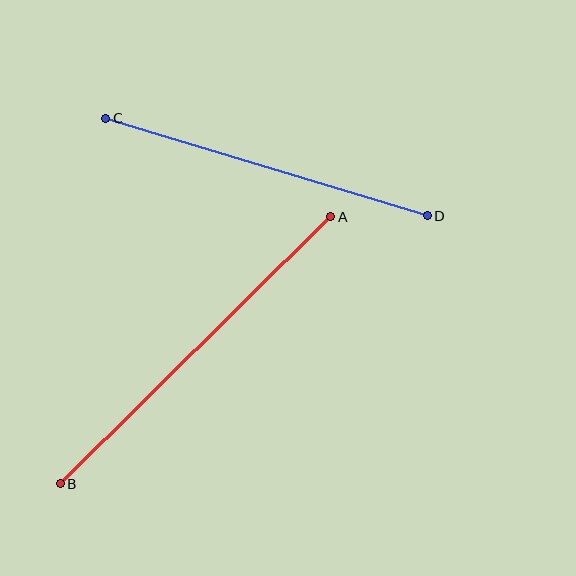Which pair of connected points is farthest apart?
Points A and B are farthest apart.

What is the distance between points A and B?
The distance is approximately 380 pixels.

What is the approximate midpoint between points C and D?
The midpoint is at approximately (266, 167) pixels.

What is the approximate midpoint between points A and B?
The midpoint is at approximately (195, 350) pixels.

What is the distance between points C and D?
The distance is approximately 336 pixels.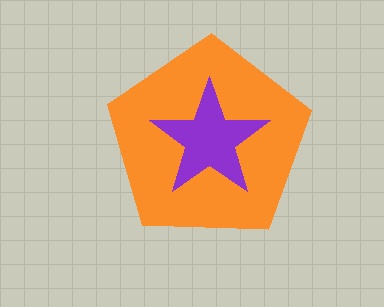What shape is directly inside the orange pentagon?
The purple star.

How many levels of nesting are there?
2.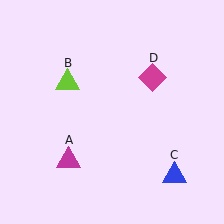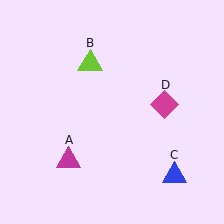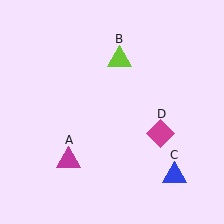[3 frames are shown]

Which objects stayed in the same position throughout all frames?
Magenta triangle (object A) and blue triangle (object C) remained stationary.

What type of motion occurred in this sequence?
The lime triangle (object B), magenta diamond (object D) rotated clockwise around the center of the scene.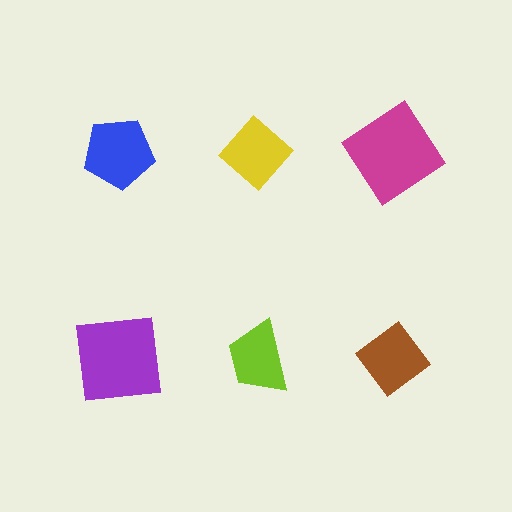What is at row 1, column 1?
A blue pentagon.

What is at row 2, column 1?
A purple square.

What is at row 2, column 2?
A lime trapezoid.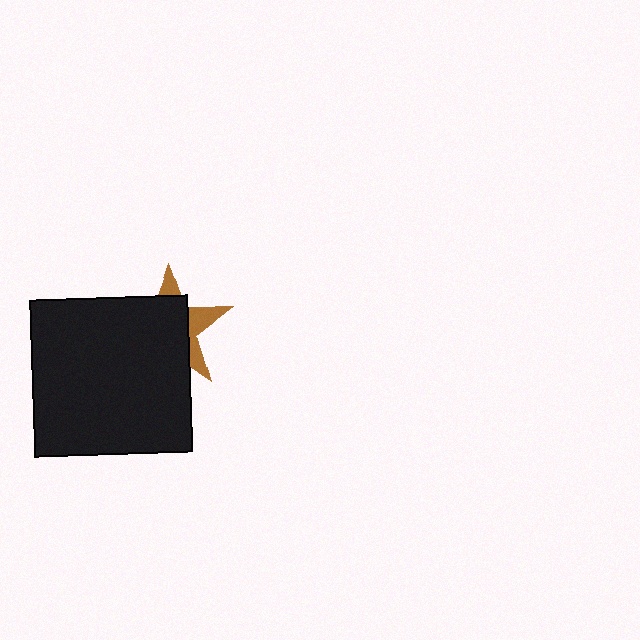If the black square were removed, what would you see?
You would see the complete brown star.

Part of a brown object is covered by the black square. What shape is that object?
It is a star.